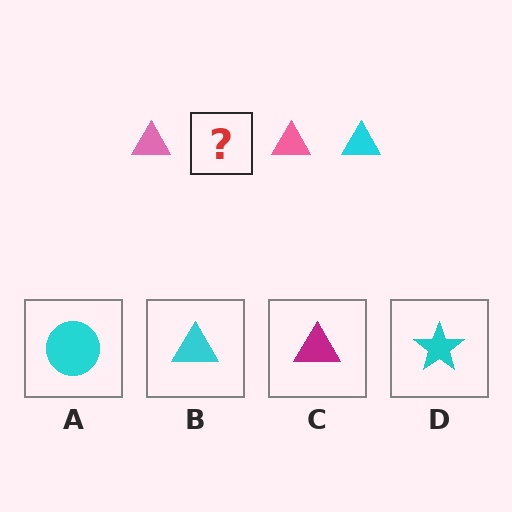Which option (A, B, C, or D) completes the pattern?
B.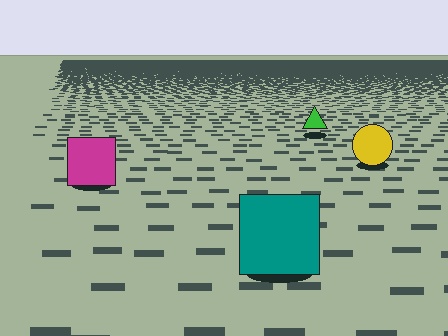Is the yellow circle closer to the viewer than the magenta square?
No. The magenta square is closer — you can tell from the texture gradient: the ground texture is coarser near it.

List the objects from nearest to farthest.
From nearest to farthest: the teal square, the magenta square, the yellow circle, the green triangle.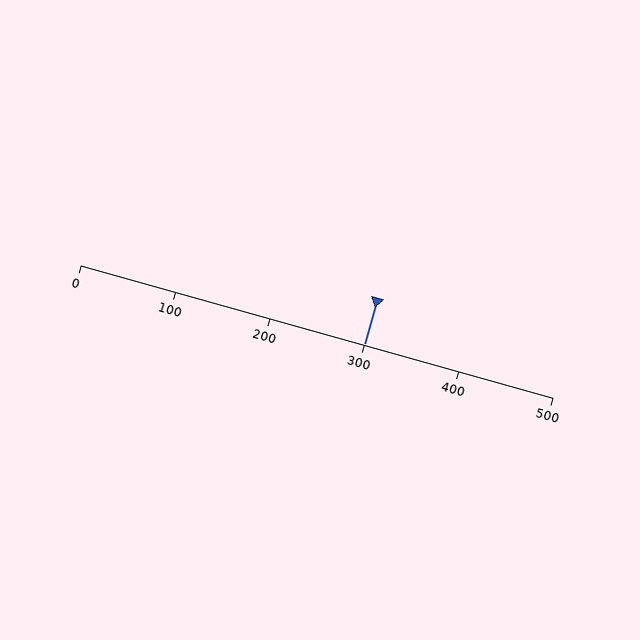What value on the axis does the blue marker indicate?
The marker indicates approximately 300.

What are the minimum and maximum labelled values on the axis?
The axis runs from 0 to 500.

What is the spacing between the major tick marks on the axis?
The major ticks are spaced 100 apart.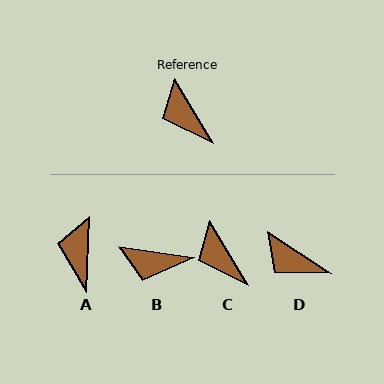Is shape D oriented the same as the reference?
No, it is off by about 26 degrees.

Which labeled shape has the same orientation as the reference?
C.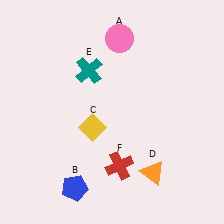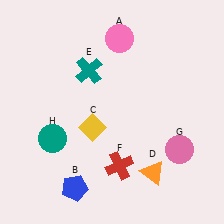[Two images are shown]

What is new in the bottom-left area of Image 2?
A teal circle (H) was added in the bottom-left area of Image 2.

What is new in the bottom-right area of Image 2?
A pink circle (G) was added in the bottom-right area of Image 2.